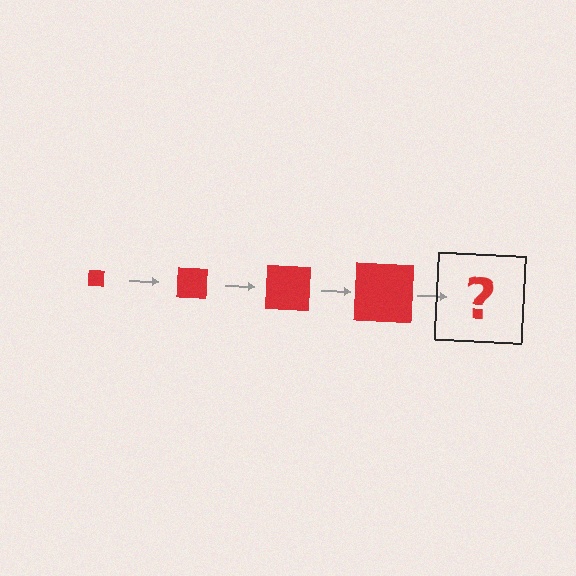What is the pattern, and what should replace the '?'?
The pattern is that the square gets progressively larger each step. The '?' should be a red square, larger than the previous one.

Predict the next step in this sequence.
The next step is a red square, larger than the previous one.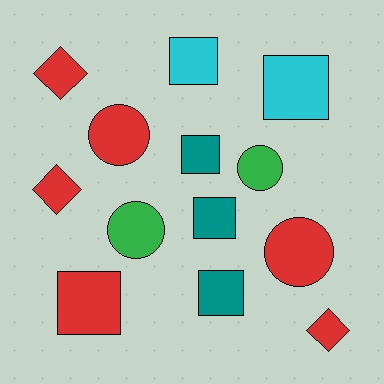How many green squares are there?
There are no green squares.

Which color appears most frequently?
Red, with 6 objects.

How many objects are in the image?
There are 13 objects.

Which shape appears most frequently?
Square, with 6 objects.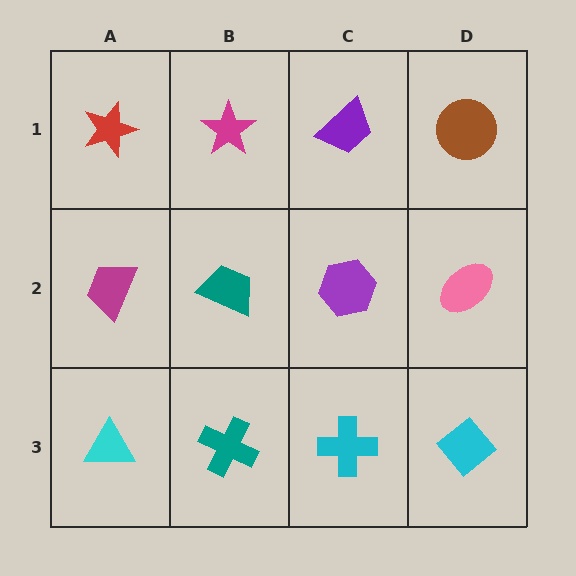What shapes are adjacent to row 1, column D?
A pink ellipse (row 2, column D), a purple trapezoid (row 1, column C).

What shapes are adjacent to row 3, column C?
A purple hexagon (row 2, column C), a teal cross (row 3, column B), a cyan diamond (row 3, column D).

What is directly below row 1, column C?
A purple hexagon.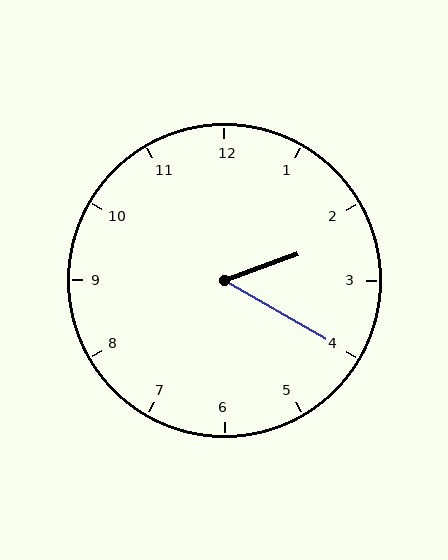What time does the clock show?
2:20.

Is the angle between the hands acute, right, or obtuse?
It is acute.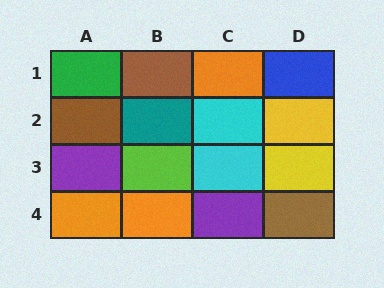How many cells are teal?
1 cell is teal.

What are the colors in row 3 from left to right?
Purple, lime, cyan, yellow.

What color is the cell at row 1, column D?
Blue.